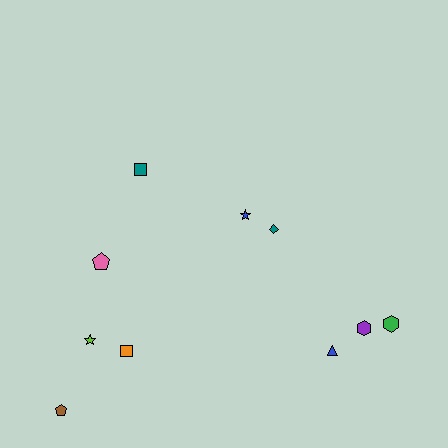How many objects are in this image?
There are 10 objects.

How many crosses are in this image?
There are no crosses.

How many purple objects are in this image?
There is 1 purple object.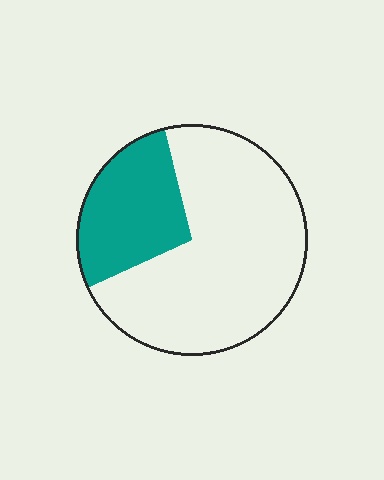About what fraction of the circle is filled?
About one quarter (1/4).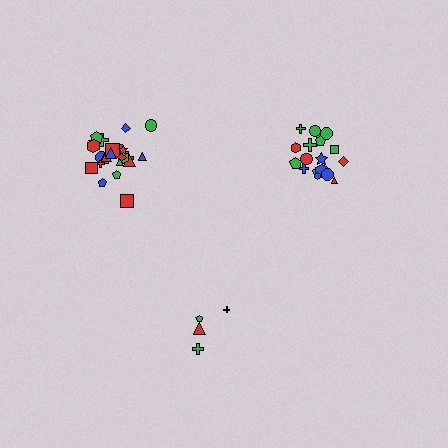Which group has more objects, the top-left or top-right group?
The top-left group.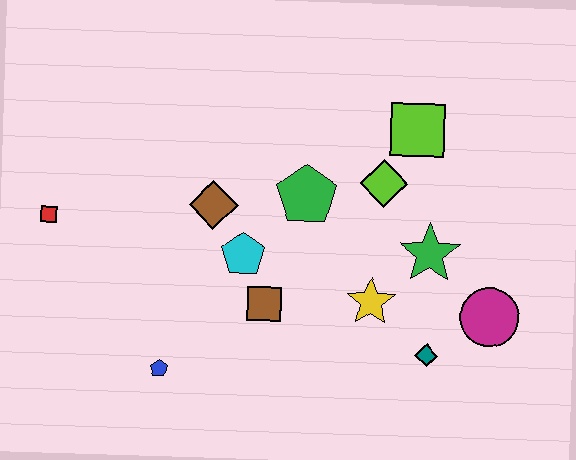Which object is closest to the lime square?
The lime diamond is closest to the lime square.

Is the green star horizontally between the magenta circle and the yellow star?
Yes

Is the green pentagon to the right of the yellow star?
No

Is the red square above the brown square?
Yes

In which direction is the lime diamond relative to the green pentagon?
The lime diamond is to the right of the green pentagon.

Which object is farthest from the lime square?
The red square is farthest from the lime square.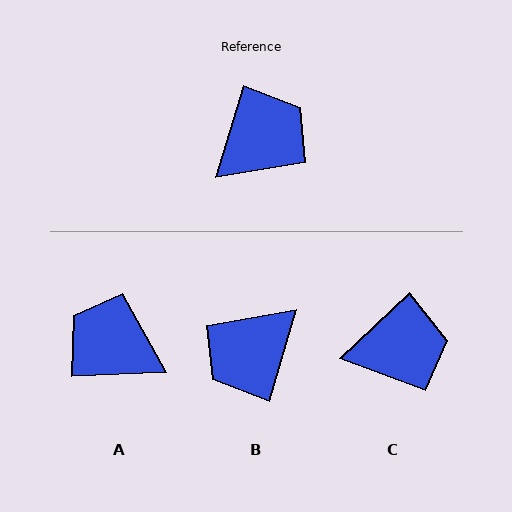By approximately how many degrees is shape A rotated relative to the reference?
Approximately 109 degrees counter-clockwise.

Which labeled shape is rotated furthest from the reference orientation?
B, about 180 degrees away.